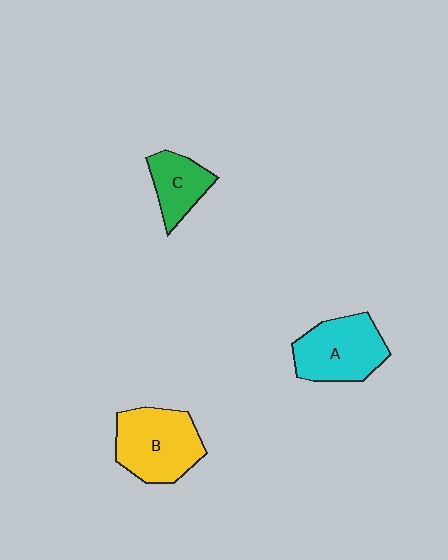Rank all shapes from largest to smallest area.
From largest to smallest: B (yellow), A (cyan), C (green).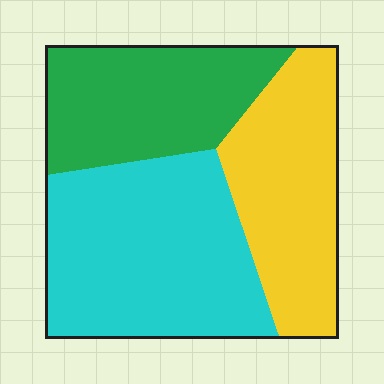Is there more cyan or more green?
Cyan.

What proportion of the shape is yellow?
Yellow covers 30% of the shape.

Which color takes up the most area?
Cyan, at roughly 40%.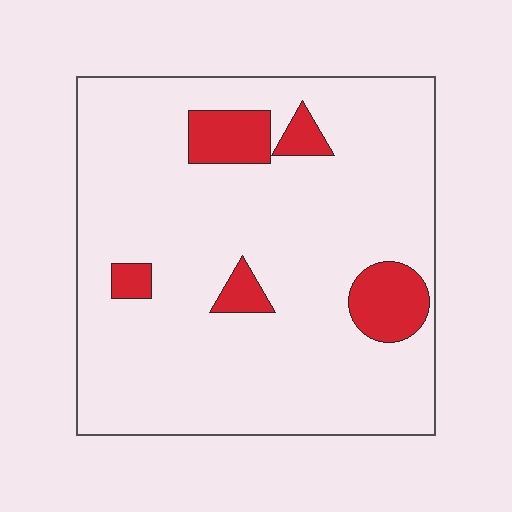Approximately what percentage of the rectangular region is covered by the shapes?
Approximately 10%.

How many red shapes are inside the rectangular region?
5.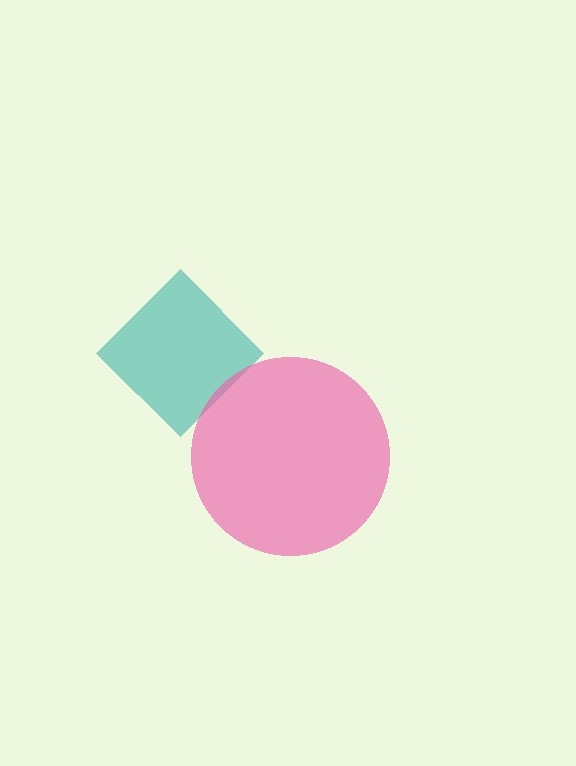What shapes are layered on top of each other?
The layered shapes are: a teal diamond, a pink circle.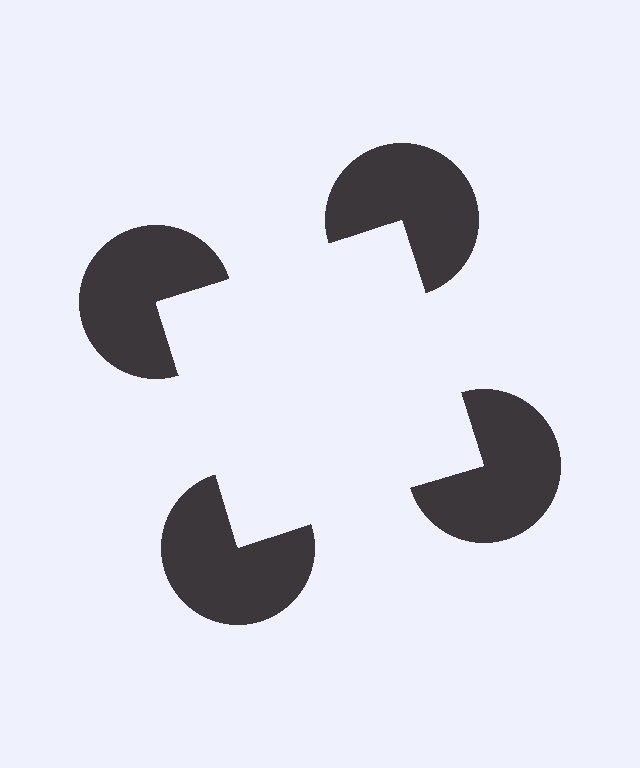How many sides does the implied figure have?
4 sides.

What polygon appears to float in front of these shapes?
An illusory square — its edges are inferred from the aligned wedge cuts in the pac-man discs, not physically drawn.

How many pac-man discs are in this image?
There are 4 — one at each vertex of the illusory square.